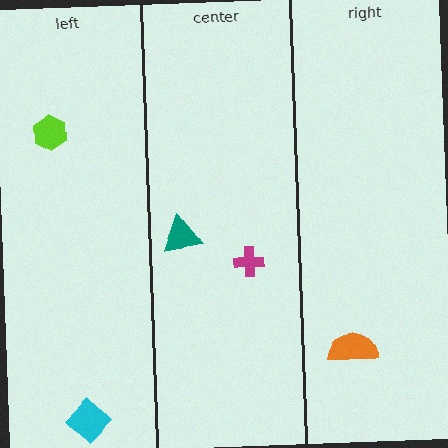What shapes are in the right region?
The orange semicircle.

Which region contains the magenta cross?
The center region.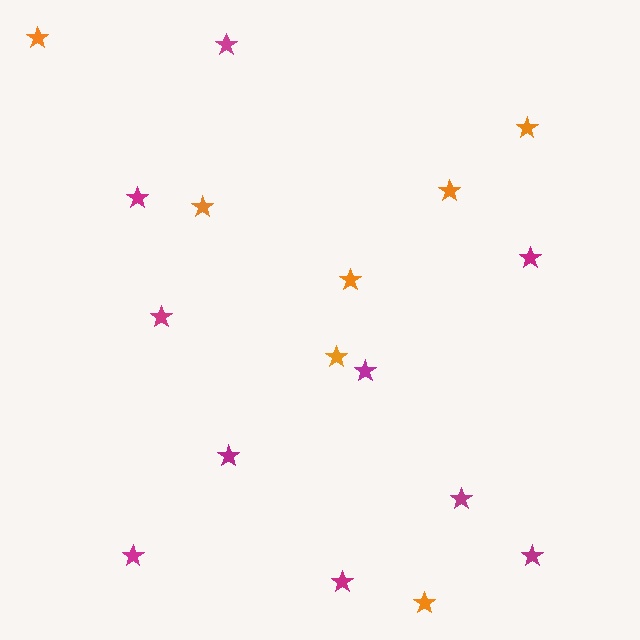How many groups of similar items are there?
There are 2 groups: one group of magenta stars (10) and one group of orange stars (7).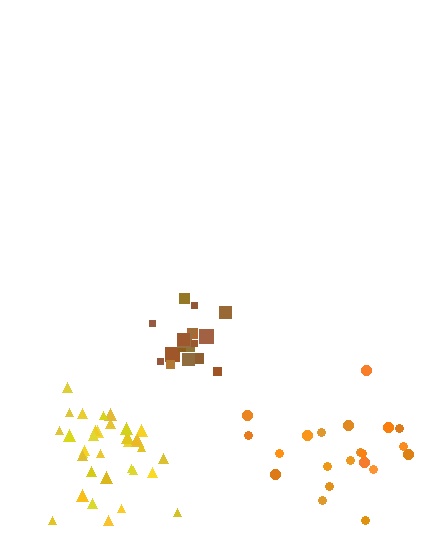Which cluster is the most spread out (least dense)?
Orange.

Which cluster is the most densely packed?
Brown.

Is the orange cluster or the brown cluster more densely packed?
Brown.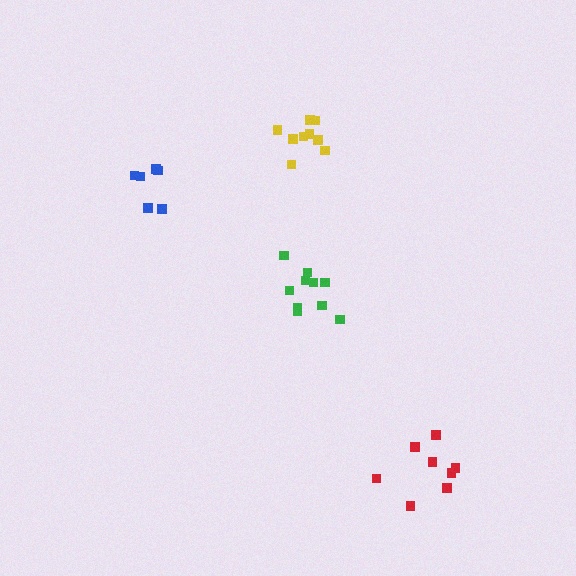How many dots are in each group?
Group 1: 6 dots, Group 2: 10 dots, Group 3: 9 dots, Group 4: 8 dots (33 total).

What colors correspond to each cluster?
The clusters are colored: blue, green, yellow, red.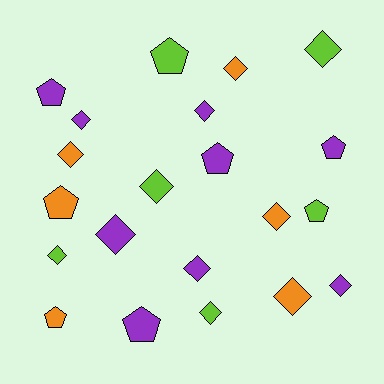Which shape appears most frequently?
Diamond, with 13 objects.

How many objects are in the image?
There are 21 objects.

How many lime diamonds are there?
There are 4 lime diamonds.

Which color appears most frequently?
Purple, with 9 objects.